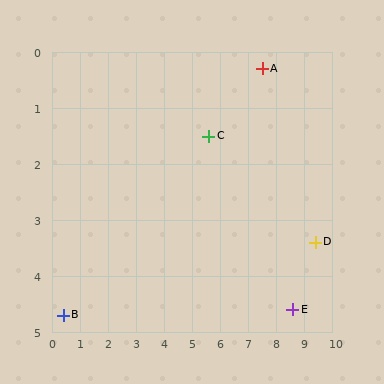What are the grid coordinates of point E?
Point E is at approximately (8.6, 4.6).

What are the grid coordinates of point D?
Point D is at approximately (9.4, 3.4).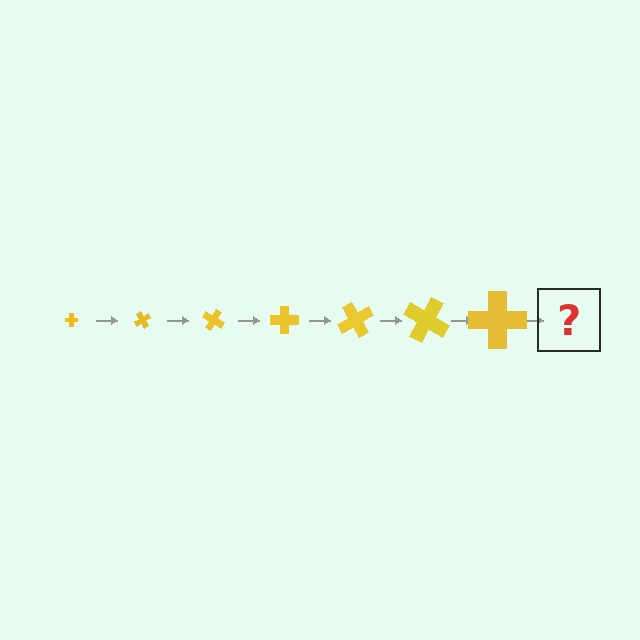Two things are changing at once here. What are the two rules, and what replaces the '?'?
The two rules are that the cross grows larger each step and it rotates 60 degrees each step. The '?' should be a cross, larger than the previous one and rotated 420 degrees from the start.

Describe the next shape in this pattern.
It should be a cross, larger than the previous one and rotated 420 degrees from the start.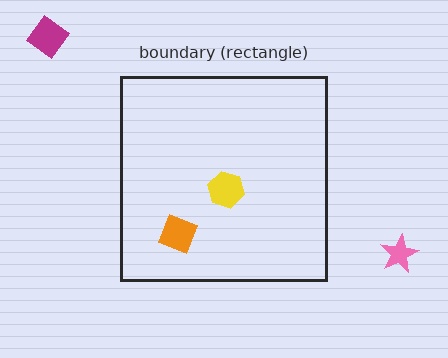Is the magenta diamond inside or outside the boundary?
Outside.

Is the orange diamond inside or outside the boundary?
Inside.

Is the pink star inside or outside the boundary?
Outside.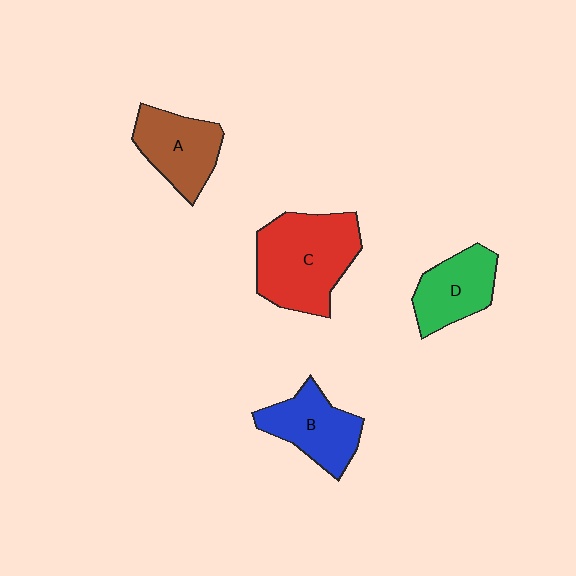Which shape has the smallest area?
Shape D (green).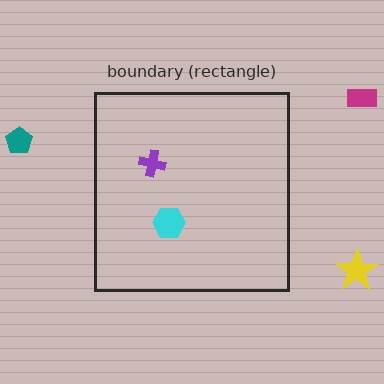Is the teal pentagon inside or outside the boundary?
Outside.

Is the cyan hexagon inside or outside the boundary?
Inside.